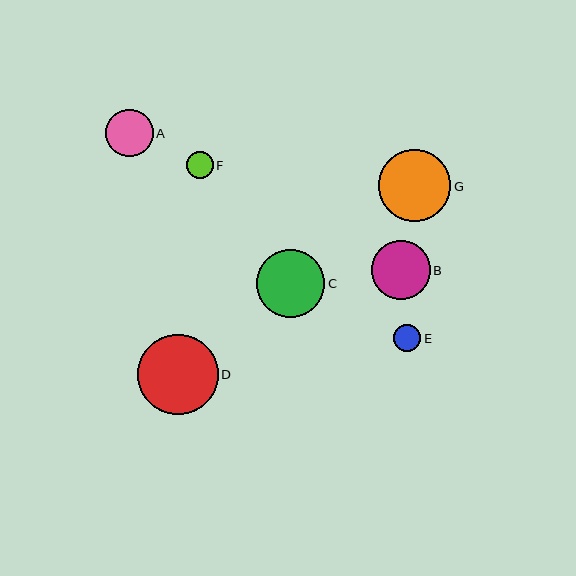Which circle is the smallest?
Circle F is the smallest with a size of approximately 27 pixels.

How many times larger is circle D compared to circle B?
Circle D is approximately 1.4 times the size of circle B.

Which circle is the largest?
Circle D is the largest with a size of approximately 81 pixels.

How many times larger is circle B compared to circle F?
Circle B is approximately 2.2 times the size of circle F.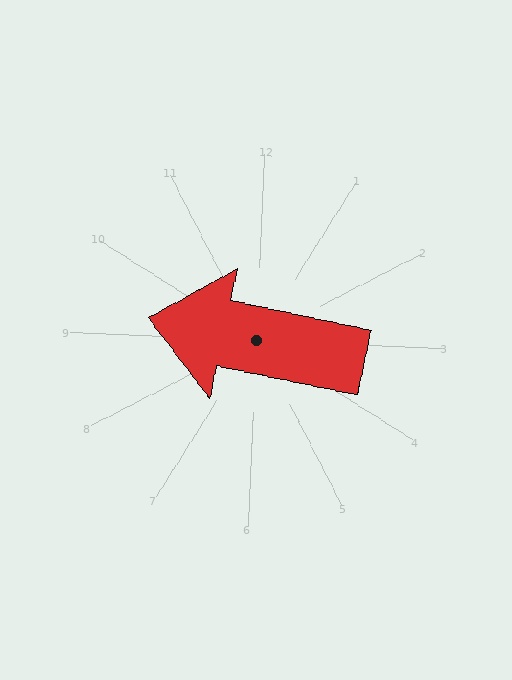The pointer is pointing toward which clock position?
Roughly 9 o'clock.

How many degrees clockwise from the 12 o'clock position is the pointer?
Approximately 279 degrees.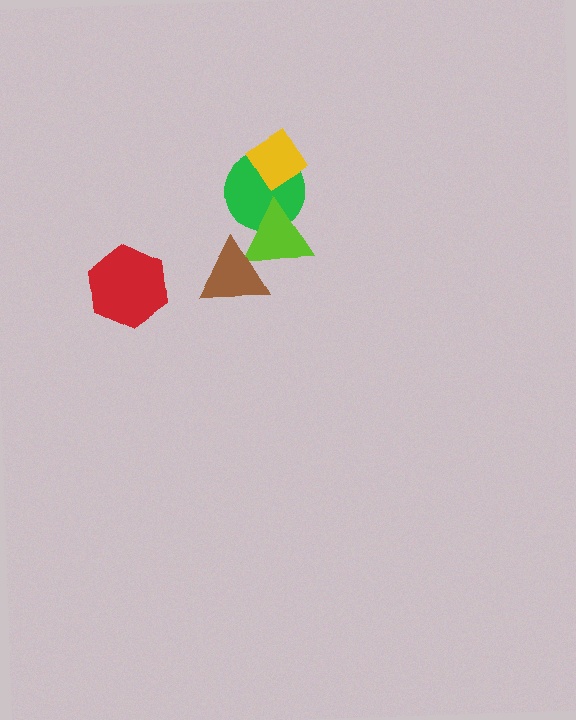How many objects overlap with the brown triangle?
1 object overlaps with the brown triangle.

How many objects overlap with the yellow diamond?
1 object overlaps with the yellow diamond.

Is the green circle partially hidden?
Yes, it is partially covered by another shape.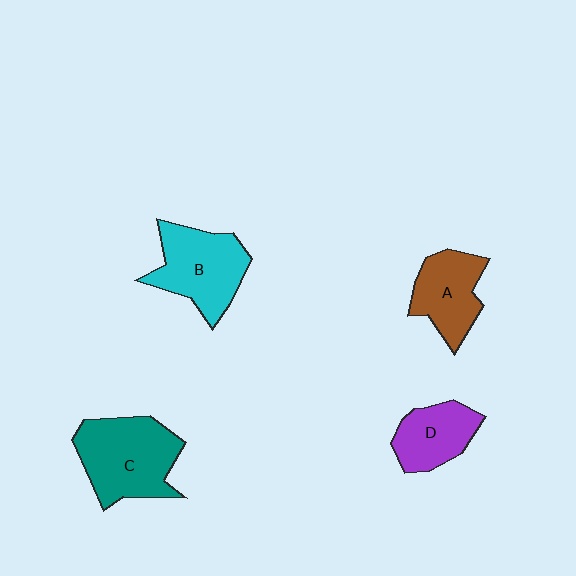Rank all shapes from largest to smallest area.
From largest to smallest: C (teal), B (cyan), A (brown), D (purple).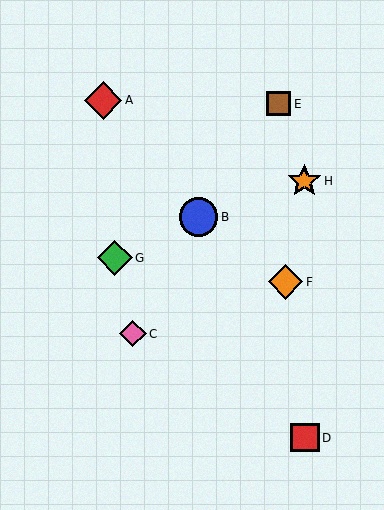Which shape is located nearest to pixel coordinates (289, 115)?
The brown square (labeled E) at (278, 104) is nearest to that location.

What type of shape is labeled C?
Shape C is a pink diamond.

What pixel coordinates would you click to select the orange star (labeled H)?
Click at (304, 181) to select the orange star H.